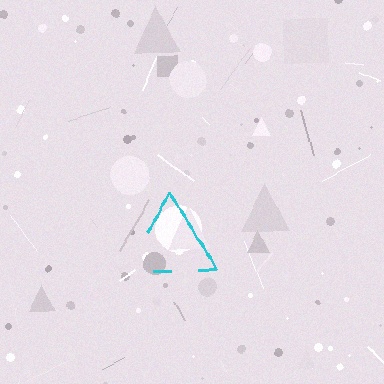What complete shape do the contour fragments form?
The contour fragments form a triangle.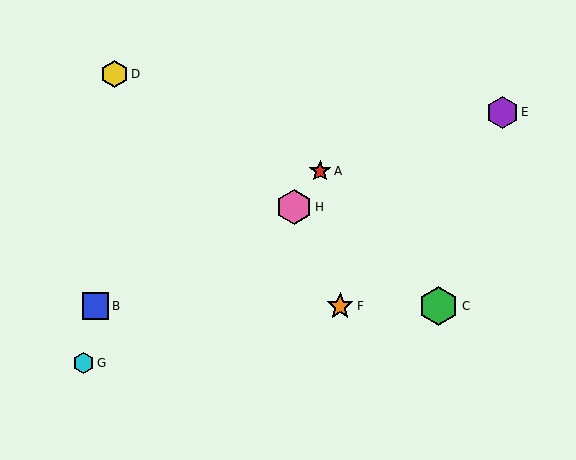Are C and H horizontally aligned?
No, C is at y≈306 and H is at y≈207.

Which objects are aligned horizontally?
Objects B, C, F are aligned horizontally.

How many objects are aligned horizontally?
3 objects (B, C, F) are aligned horizontally.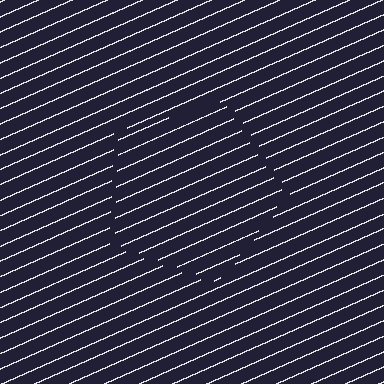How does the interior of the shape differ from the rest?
The interior of the shape contains the same grating, shifted by half a period — the contour is defined by the phase discontinuity where line-ends from the inner and outer gratings abut.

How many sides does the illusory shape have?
5 sides — the line-ends trace a pentagon.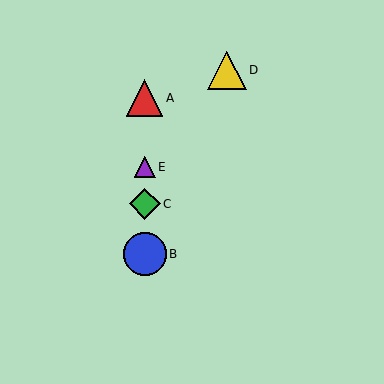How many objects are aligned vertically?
4 objects (A, B, C, E) are aligned vertically.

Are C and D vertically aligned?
No, C is at x≈145 and D is at x≈227.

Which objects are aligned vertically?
Objects A, B, C, E are aligned vertically.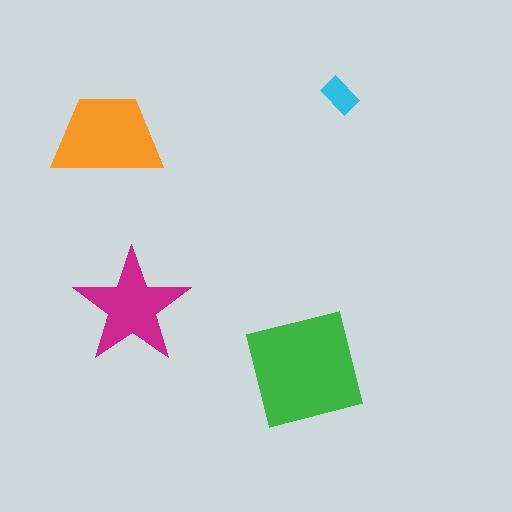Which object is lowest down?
The green square is bottommost.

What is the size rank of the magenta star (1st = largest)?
3rd.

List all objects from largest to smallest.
The green square, the orange trapezoid, the magenta star, the cyan rectangle.